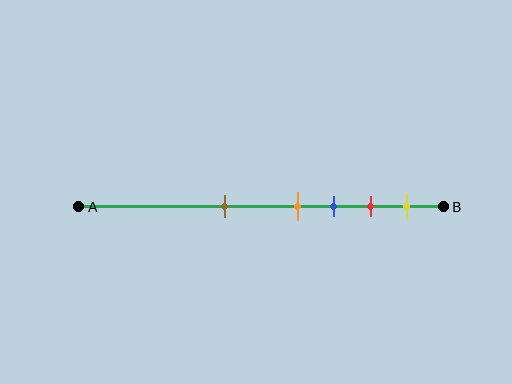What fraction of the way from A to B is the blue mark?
The blue mark is approximately 70% (0.7) of the way from A to B.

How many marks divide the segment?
There are 5 marks dividing the segment.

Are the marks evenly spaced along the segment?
No, the marks are not evenly spaced.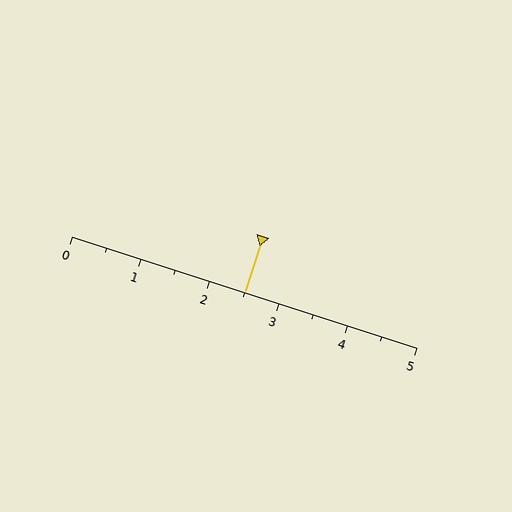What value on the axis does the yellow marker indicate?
The marker indicates approximately 2.5.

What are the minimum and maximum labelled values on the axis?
The axis runs from 0 to 5.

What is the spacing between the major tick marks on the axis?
The major ticks are spaced 1 apart.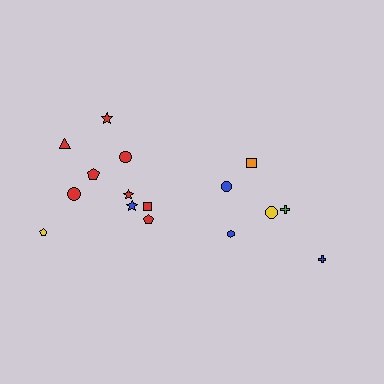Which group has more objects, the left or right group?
The left group.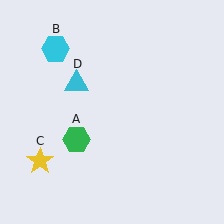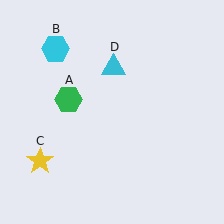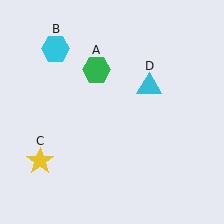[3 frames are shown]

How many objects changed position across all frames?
2 objects changed position: green hexagon (object A), cyan triangle (object D).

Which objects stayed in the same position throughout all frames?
Cyan hexagon (object B) and yellow star (object C) remained stationary.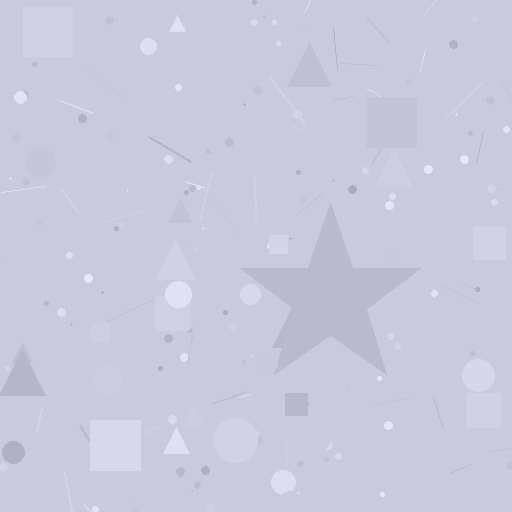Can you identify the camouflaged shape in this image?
The camouflaged shape is a star.